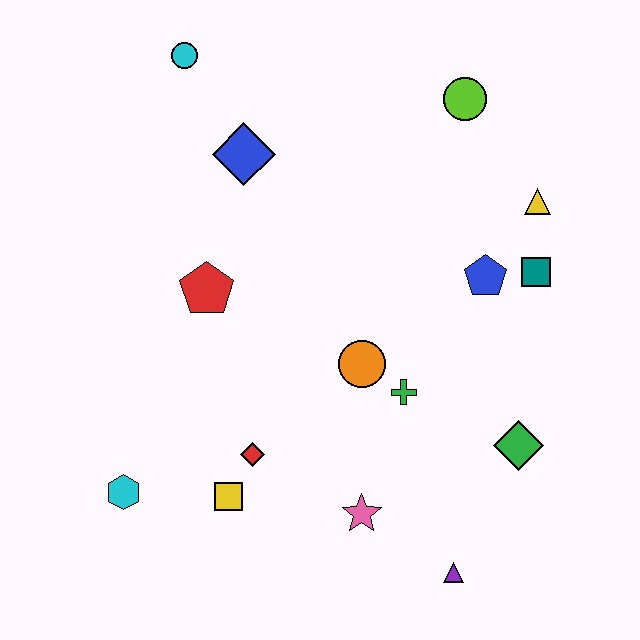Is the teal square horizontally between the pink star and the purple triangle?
No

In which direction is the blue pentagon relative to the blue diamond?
The blue pentagon is to the right of the blue diamond.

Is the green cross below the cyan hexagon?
No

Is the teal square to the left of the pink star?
No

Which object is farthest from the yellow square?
The lime circle is farthest from the yellow square.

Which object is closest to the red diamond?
The yellow square is closest to the red diamond.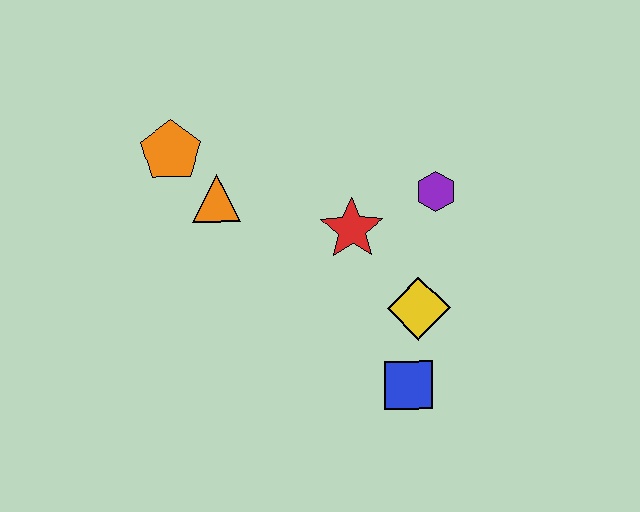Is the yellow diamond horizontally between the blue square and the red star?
No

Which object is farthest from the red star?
The orange pentagon is farthest from the red star.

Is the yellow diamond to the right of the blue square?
Yes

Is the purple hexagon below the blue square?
No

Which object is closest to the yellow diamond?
The blue square is closest to the yellow diamond.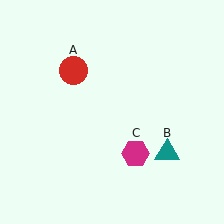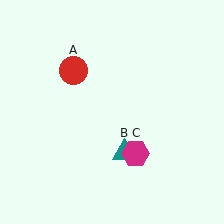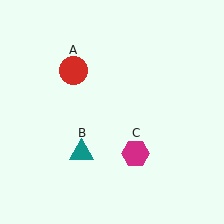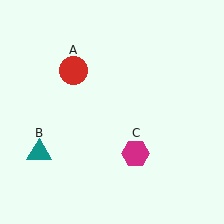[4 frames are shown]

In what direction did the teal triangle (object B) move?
The teal triangle (object B) moved left.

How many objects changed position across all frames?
1 object changed position: teal triangle (object B).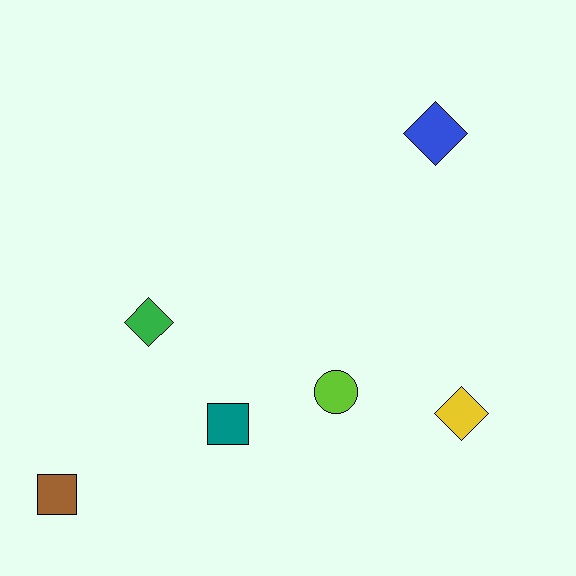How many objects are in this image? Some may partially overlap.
There are 6 objects.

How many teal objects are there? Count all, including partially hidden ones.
There is 1 teal object.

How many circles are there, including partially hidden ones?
There is 1 circle.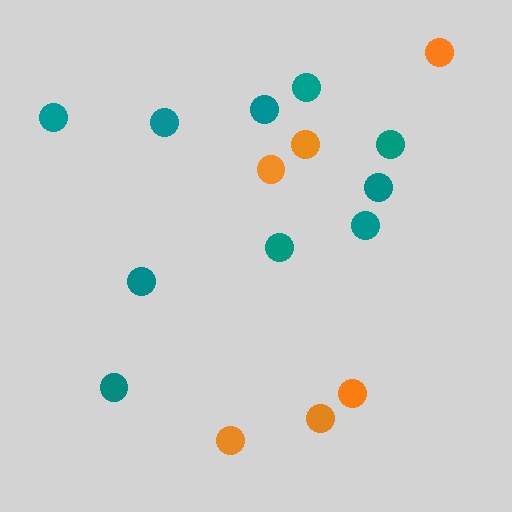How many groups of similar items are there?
There are 2 groups: one group of teal circles (10) and one group of orange circles (6).